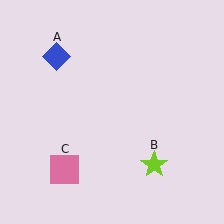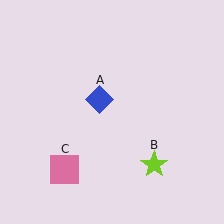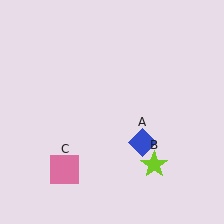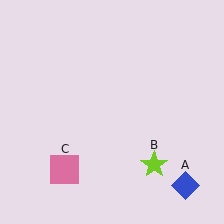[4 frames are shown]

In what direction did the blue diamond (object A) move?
The blue diamond (object A) moved down and to the right.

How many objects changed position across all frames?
1 object changed position: blue diamond (object A).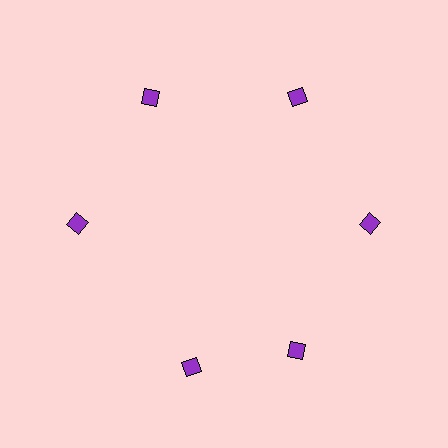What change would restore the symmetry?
The symmetry would be restored by rotating it back into even spacing with its neighbors so that all 6 diamonds sit at equal angles and equal distance from the center.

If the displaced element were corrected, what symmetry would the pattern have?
It would have 6-fold rotational symmetry — the pattern would map onto itself every 60 degrees.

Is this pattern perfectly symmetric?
No. The 6 purple diamonds are arranged in a ring, but one element near the 7 o'clock position is rotated out of alignment along the ring, breaking the 6-fold rotational symmetry.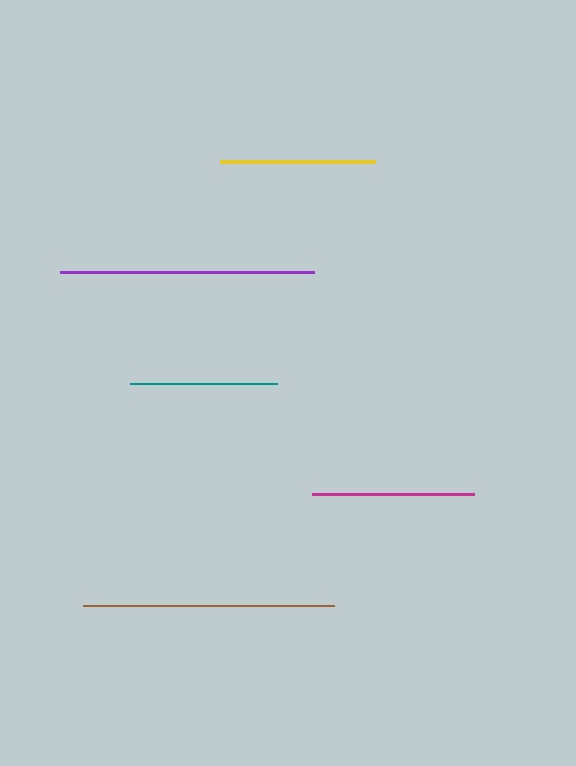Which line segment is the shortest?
The teal line is the shortest at approximately 147 pixels.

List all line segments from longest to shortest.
From longest to shortest: purple, brown, magenta, yellow, teal.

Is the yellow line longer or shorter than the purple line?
The purple line is longer than the yellow line.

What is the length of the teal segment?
The teal segment is approximately 147 pixels long.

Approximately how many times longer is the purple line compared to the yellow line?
The purple line is approximately 1.6 times the length of the yellow line.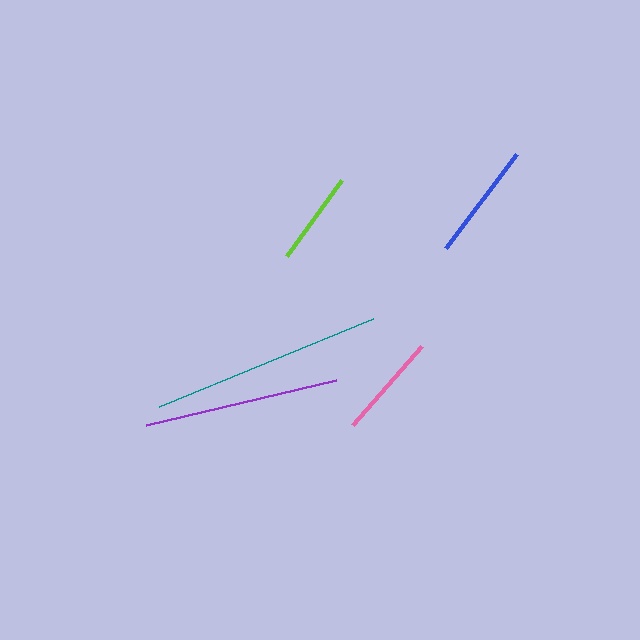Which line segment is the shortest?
The lime line is the shortest at approximately 94 pixels.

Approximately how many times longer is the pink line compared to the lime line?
The pink line is approximately 1.1 times the length of the lime line.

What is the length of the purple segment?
The purple segment is approximately 196 pixels long.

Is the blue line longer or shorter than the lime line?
The blue line is longer than the lime line.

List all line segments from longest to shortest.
From longest to shortest: teal, purple, blue, pink, lime.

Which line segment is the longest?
The teal line is the longest at approximately 231 pixels.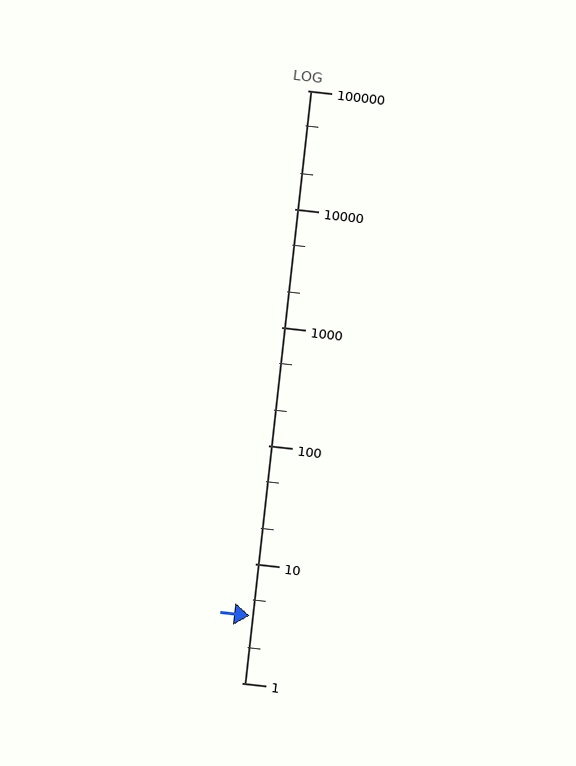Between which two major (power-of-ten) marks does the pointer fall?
The pointer is between 1 and 10.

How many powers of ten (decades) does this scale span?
The scale spans 5 decades, from 1 to 100000.